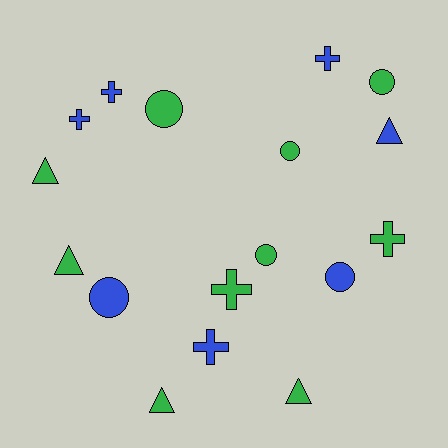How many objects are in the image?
There are 17 objects.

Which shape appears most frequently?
Cross, with 6 objects.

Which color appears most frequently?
Green, with 10 objects.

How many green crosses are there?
There are 2 green crosses.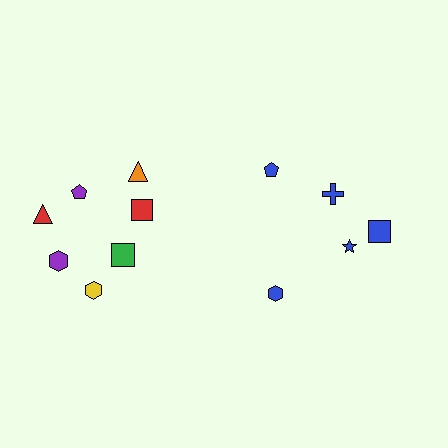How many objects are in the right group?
There are 5 objects.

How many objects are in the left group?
There are 7 objects.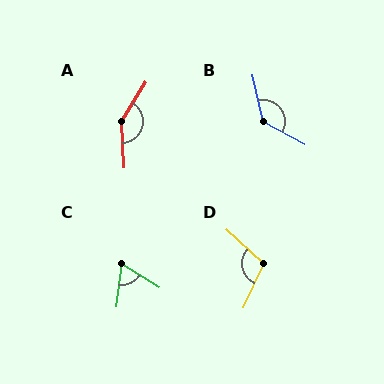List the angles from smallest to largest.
C (65°), D (108°), B (132°), A (144°).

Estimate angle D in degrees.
Approximately 108 degrees.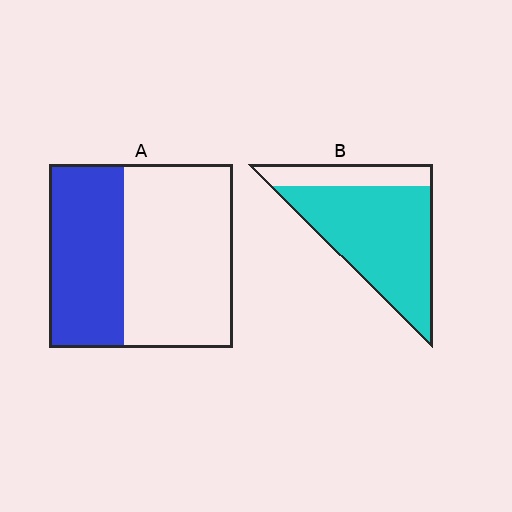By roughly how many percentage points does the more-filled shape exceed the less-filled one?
By roughly 35 percentage points (B over A).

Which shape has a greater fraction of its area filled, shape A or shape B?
Shape B.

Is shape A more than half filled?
No.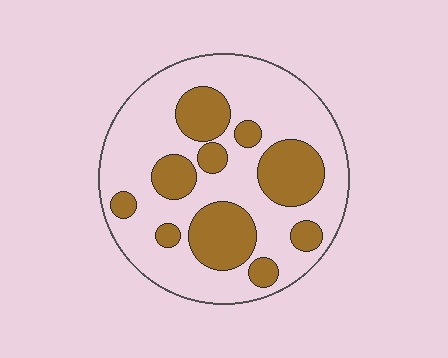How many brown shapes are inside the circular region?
10.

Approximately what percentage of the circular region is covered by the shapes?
Approximately 30%.